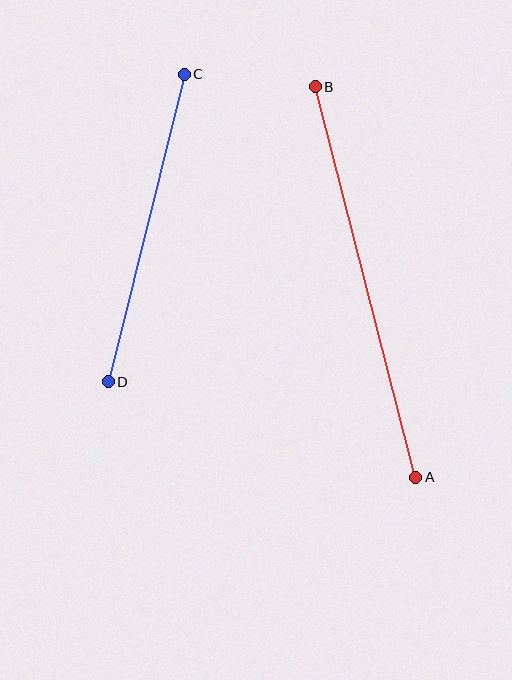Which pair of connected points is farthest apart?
Points A and B are farthest apart.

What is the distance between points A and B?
The distance is approximately 403 pixels.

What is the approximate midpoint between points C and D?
The midpoint is at approximately (146, 228) pixels.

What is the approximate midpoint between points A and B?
The midpoint is at approximately (365, 282) pixels.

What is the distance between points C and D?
The distance is approximately 317 pixels.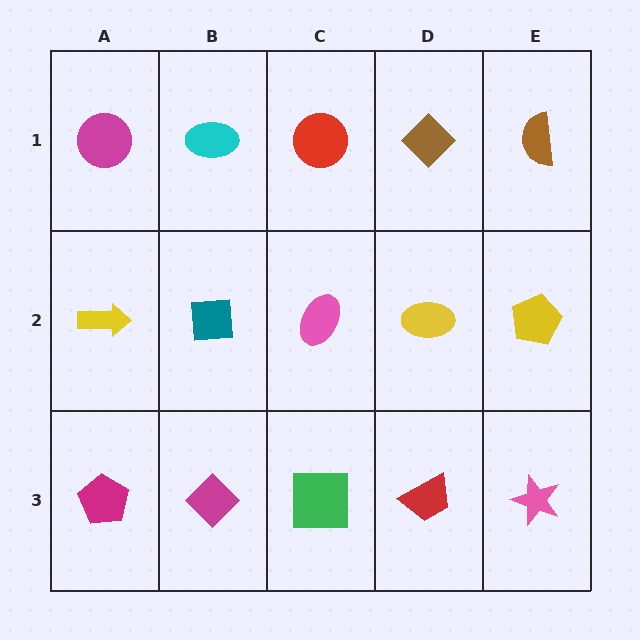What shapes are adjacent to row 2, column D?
A brown diamond (row 1, column D), a red trapezoid (row 3, column D), a pink ellipse (row 2, column C), a yellow pentagon (row 2, column E).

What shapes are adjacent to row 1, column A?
A yellow arrow (row 2, column A), a cyan ellipse (row 1, column B).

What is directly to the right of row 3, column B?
A green square.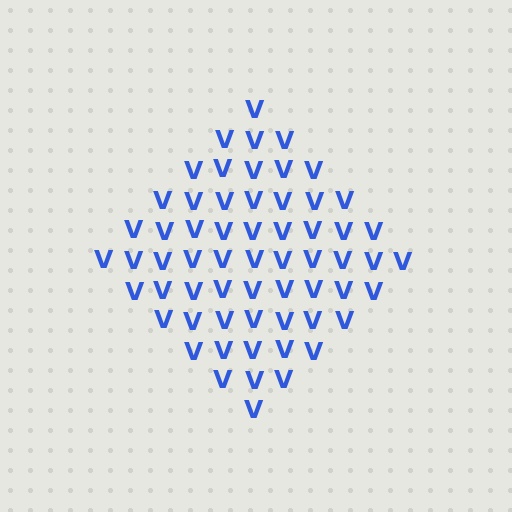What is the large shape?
The large shape is a diamond.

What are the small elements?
The small elements are letter V's.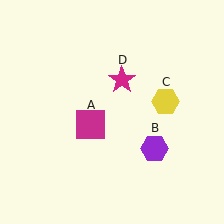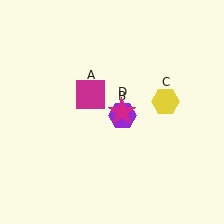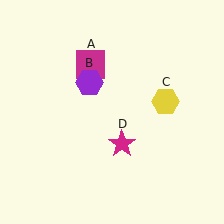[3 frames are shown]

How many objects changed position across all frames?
3 objects changed position: magenta square (object A), purple hexagon (object B), magenta star (object D).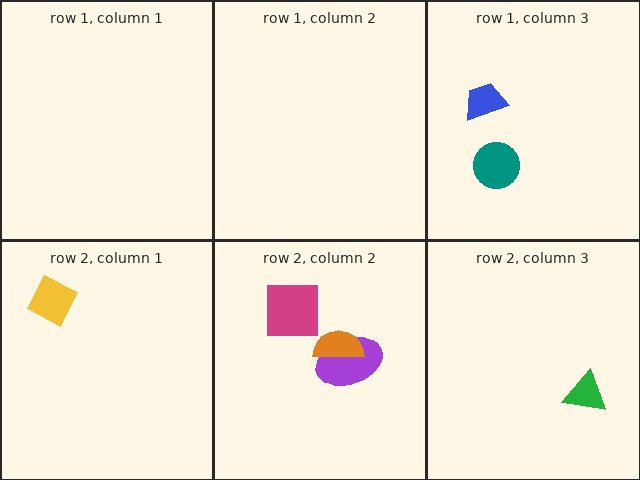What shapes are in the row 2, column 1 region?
The yellow diamond.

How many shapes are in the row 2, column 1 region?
1.